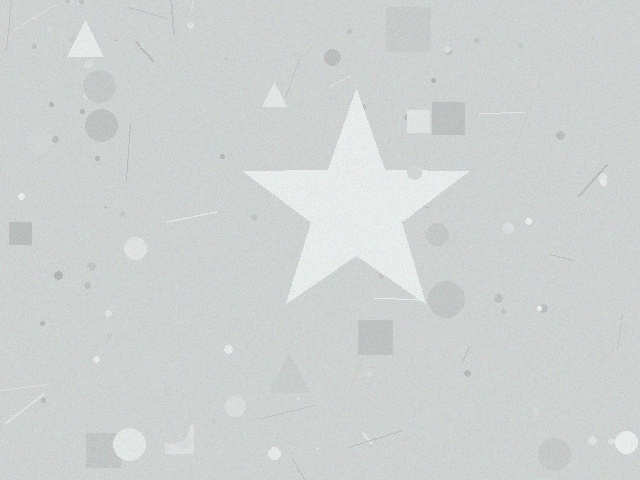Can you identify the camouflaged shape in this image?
The camouflaged shape is a star.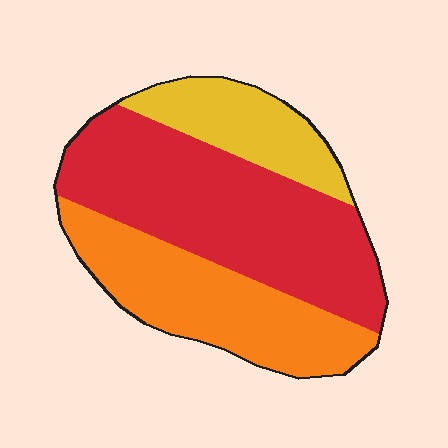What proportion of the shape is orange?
Orange takes up between a quarter and a half of the shape.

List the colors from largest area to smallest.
From largest to smallest: red, orange, yellow.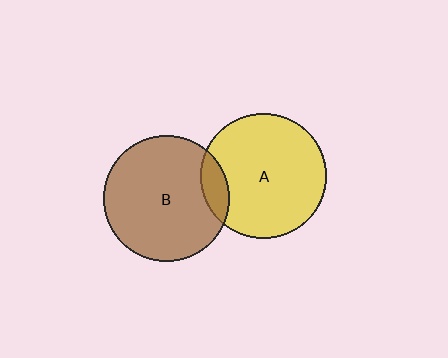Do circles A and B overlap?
Yes.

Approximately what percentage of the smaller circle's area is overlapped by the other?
Approximately 10%.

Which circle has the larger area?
Circle B (brown).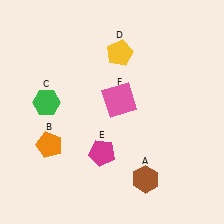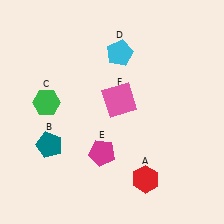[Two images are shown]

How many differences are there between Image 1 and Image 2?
There are 3 differences between the two images.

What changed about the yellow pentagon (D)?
In Image 1, D is yellow. In Image 2, it changed to cyan.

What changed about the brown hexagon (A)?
In Image 1, A is brown. In Image 2, it changed to red.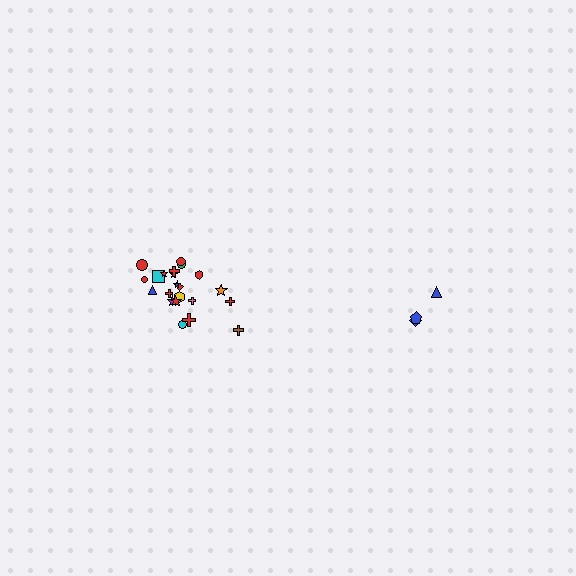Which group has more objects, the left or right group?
The left group.